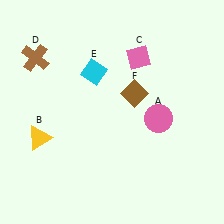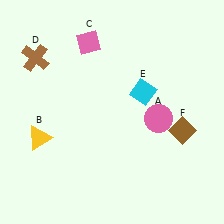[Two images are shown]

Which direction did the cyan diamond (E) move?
The cyan diamond (E) moved right.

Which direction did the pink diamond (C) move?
The pink diamond (C) moved left.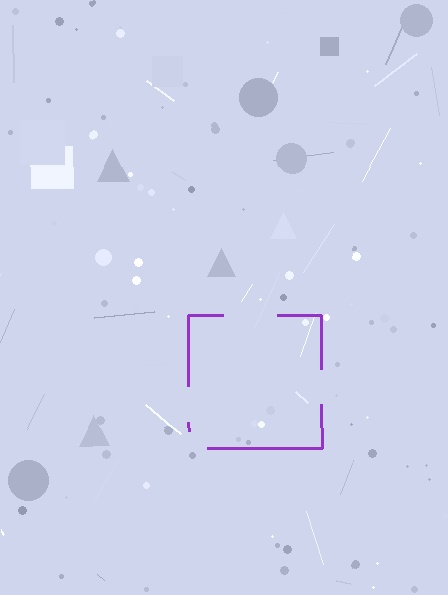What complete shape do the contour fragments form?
The contour fragments form a square.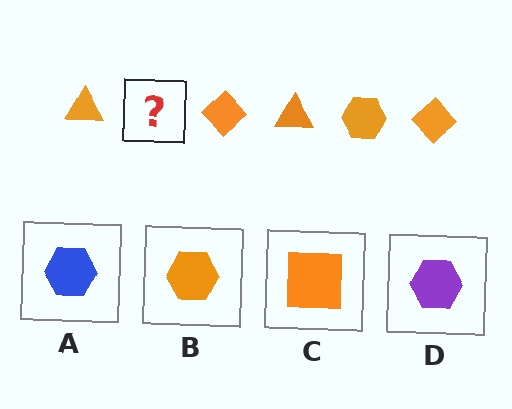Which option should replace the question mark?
Option B.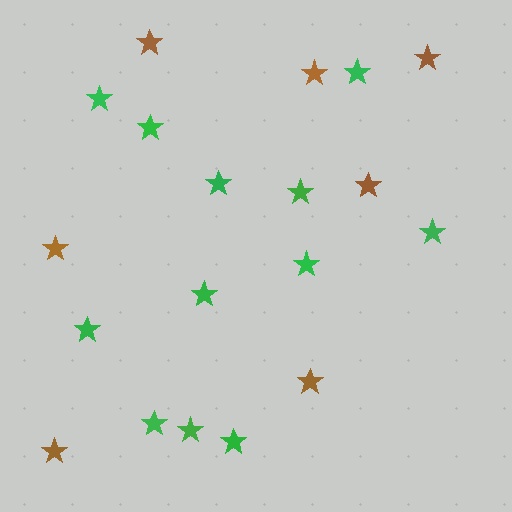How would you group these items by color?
There are 2 groups: one group of green stars (12) and one group of brown stars (7).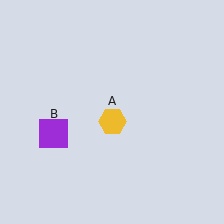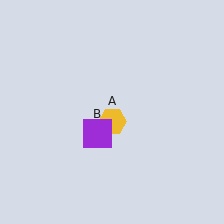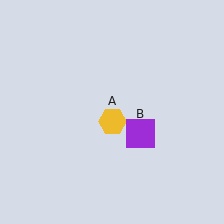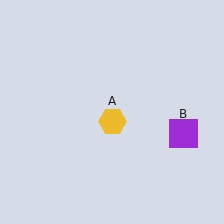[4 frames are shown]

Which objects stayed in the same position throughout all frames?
Yellow hexagon (object A) remained stationary.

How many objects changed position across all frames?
1 object changed position: purple square (object B).